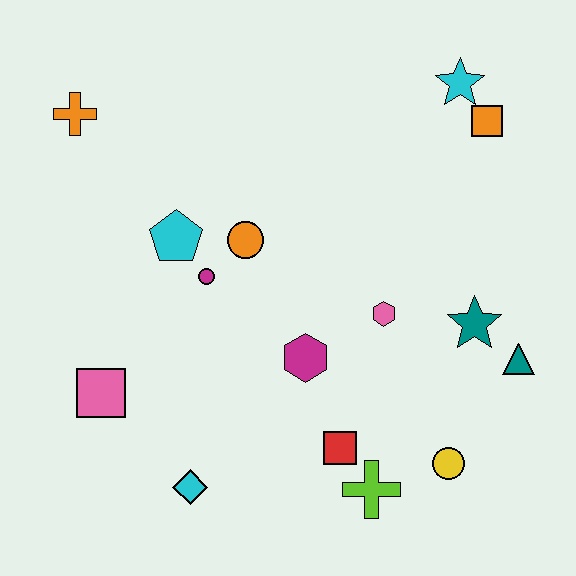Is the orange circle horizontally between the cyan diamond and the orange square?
Yes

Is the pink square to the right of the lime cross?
No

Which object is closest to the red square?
The lime cross is closest to the red square.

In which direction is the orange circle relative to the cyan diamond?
The orange circle is above the cyan diamond.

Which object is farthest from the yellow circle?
The orange cross is farthest from the yellow circle.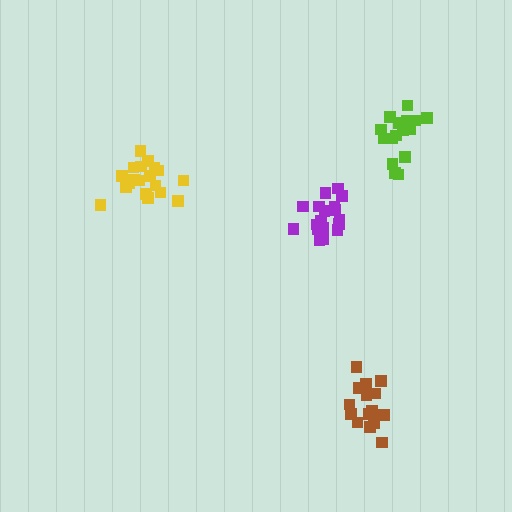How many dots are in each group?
Group 1: 19 dots, Group 2: 16 dots, Group 3: 15 dots, Group 4: 18 dots (68 total).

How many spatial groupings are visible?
There are 4 spatial groupings.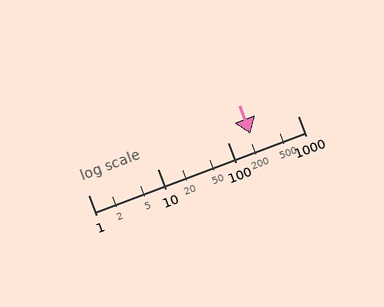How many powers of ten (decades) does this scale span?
The scale spans 3 decades, from 1 to 1000.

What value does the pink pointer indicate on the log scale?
The pointer indicates approximately 210.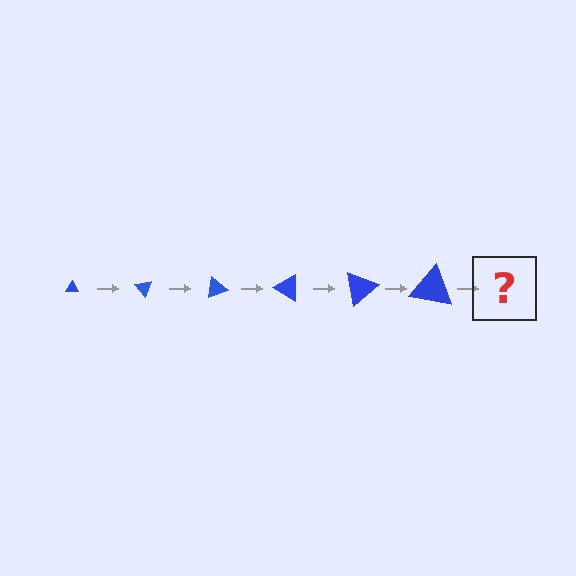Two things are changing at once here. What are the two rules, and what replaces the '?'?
The two rules are that the triangle grows larger each step and it rotates 50 degrees each step. The '?' should be a triangle, larger than the previous one and rotated 300 degrees from the start.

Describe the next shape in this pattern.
It should be a triangle, larger than the previous one and rotated 300 degrees from the start.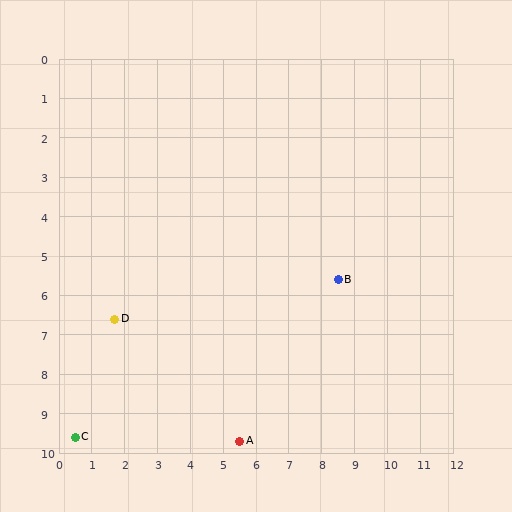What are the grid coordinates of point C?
Point C is at approximately (0.5, 9.6).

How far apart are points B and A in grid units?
Points B and A are about 5.1 grid units apart.